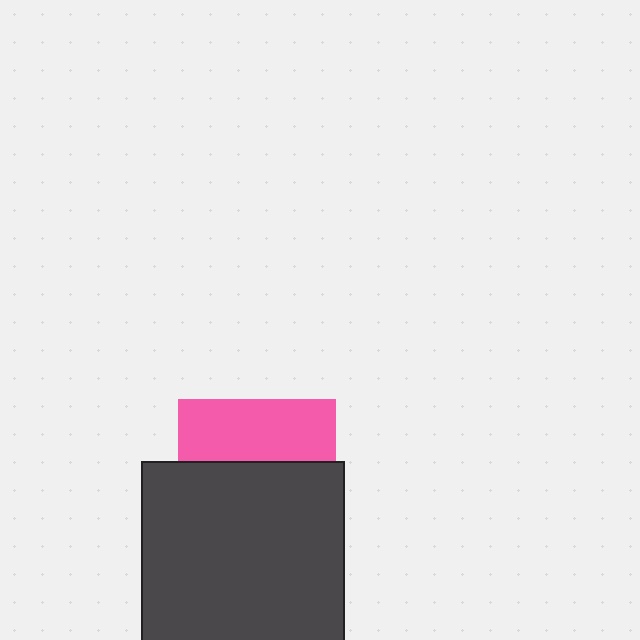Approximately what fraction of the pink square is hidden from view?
Roughly 61% of the pink square is hidden behind the dark gray square.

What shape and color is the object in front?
The object in front is a dark gray square.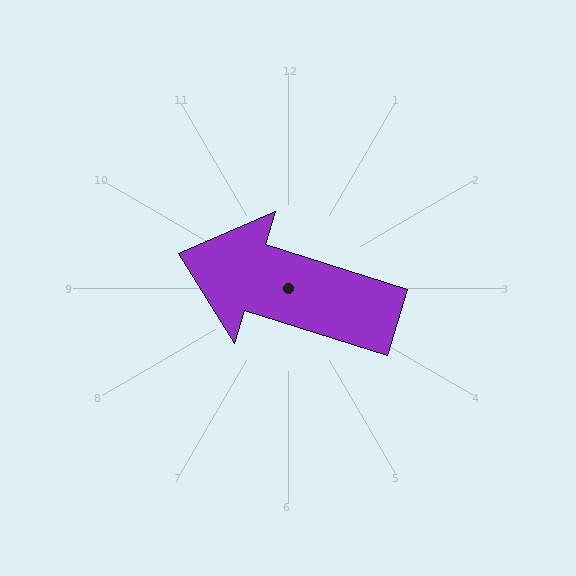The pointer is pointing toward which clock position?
Roughly 10 o'clock.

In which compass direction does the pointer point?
West.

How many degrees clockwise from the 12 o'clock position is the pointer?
Approximately 287 degrees.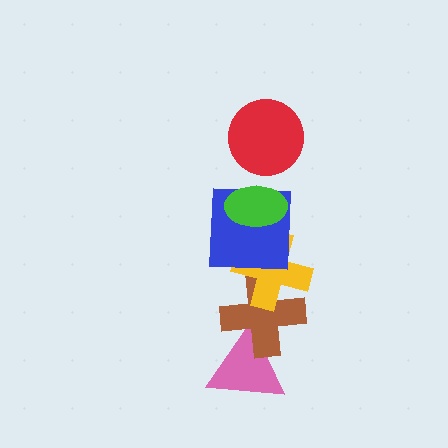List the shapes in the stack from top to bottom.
From top to bottom: the red circle, the green ellipse, the blue square, the yellow cross, the brown cross, the pink triangle.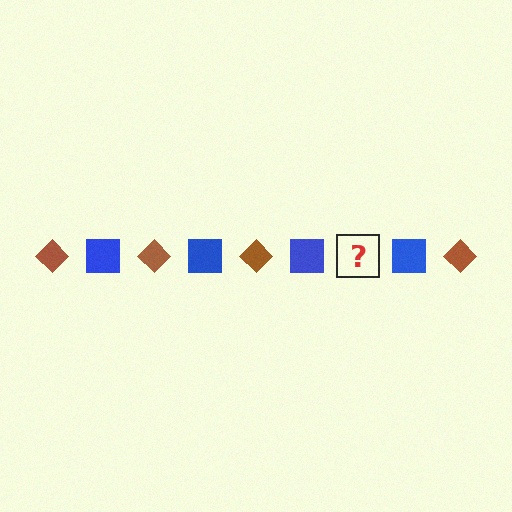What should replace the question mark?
The question mark should be replaced with a brown diamond.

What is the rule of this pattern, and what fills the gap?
The rule is that the pattern alternates between brown diamond and blue square. The gap should be filled with a brown diamond.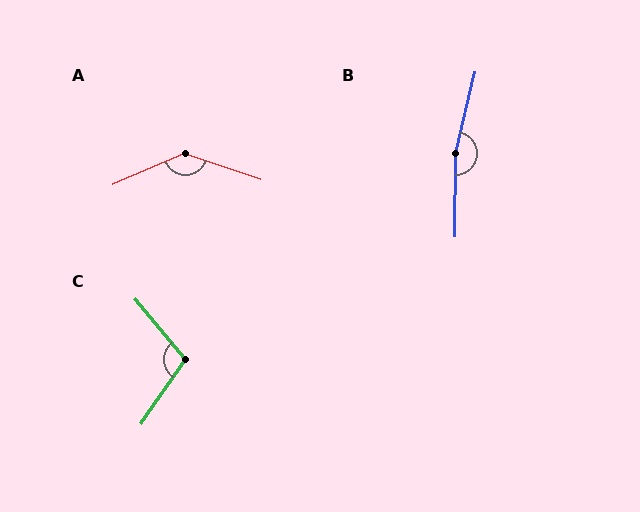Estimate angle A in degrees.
Approximately 138 degrees.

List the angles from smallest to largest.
C (105°), A (138°), B (167°).